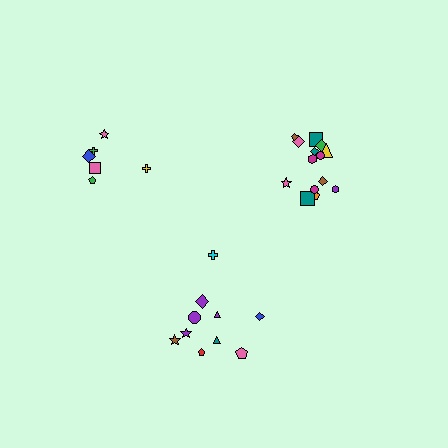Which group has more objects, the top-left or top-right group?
The top-right group.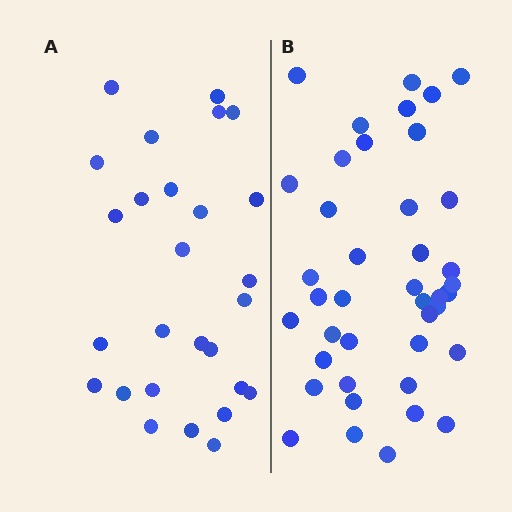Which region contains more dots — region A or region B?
Region B (the right region) has more dots.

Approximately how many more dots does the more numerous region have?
Region B has approximately 15 more dots than region A.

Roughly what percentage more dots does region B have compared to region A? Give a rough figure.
About 50% more.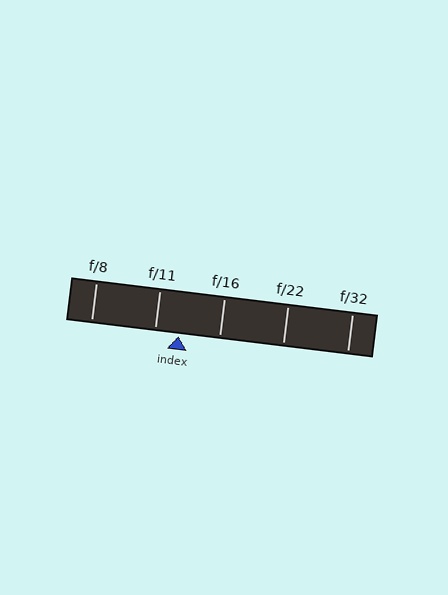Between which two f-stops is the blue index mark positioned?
The index mark is between f/11 and f/16.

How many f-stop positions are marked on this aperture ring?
There are 5 f-stop positions marked.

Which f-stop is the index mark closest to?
The index mark is closest to f/11.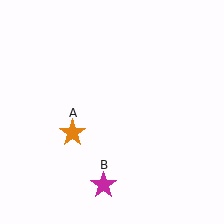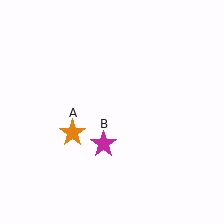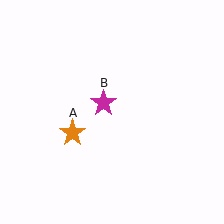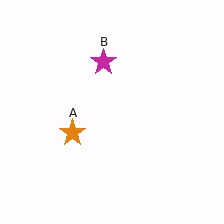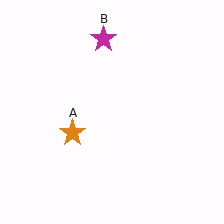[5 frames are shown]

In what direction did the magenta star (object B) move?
The magenta star (object B) moved up.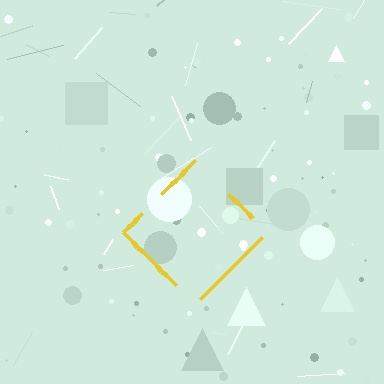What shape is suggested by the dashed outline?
The dashed outline suggests a diamond.